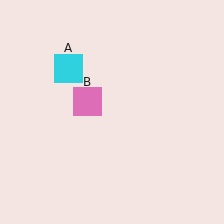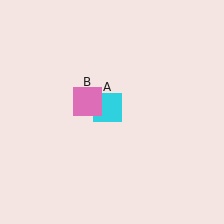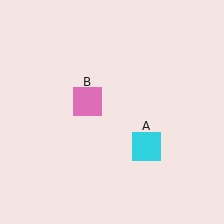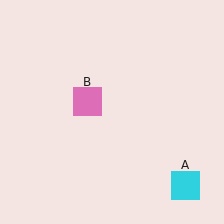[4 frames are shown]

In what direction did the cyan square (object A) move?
The cyan square (object A) moved down and to the right.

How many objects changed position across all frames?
1 object changed position: cyan square (object A).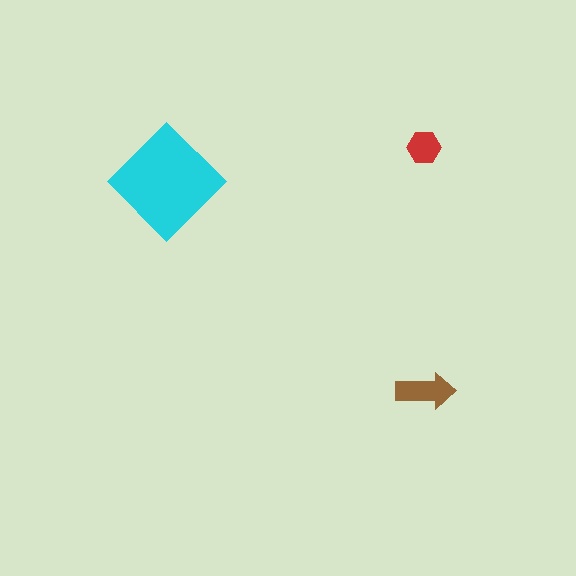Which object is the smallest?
The red hexagon.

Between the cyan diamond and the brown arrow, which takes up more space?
The cyan diamond.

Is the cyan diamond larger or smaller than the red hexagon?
Larger.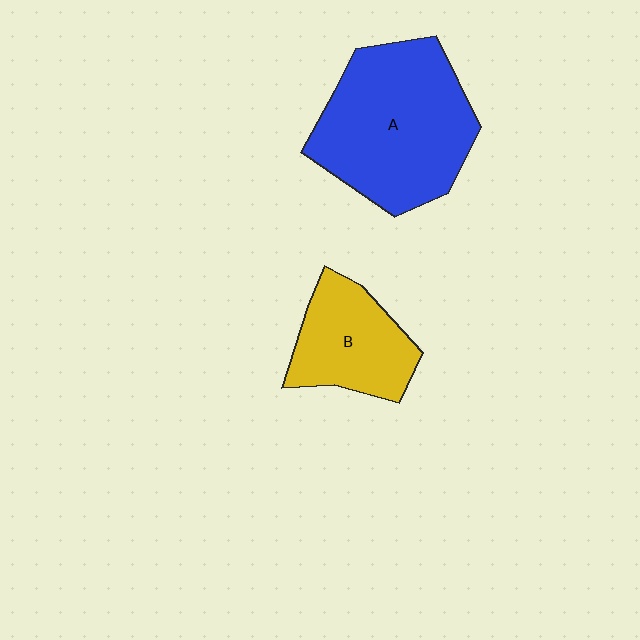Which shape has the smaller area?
Shape B (yellow).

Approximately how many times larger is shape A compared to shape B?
Approximately 1.8 times.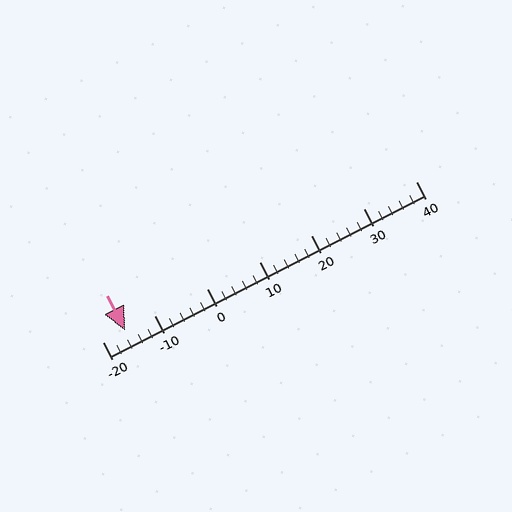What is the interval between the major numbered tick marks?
The major tick marks are spaced 10 units apart.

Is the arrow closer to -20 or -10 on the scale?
The arrow is closer to -20.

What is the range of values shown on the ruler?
The ruler shows values from -20 to 40.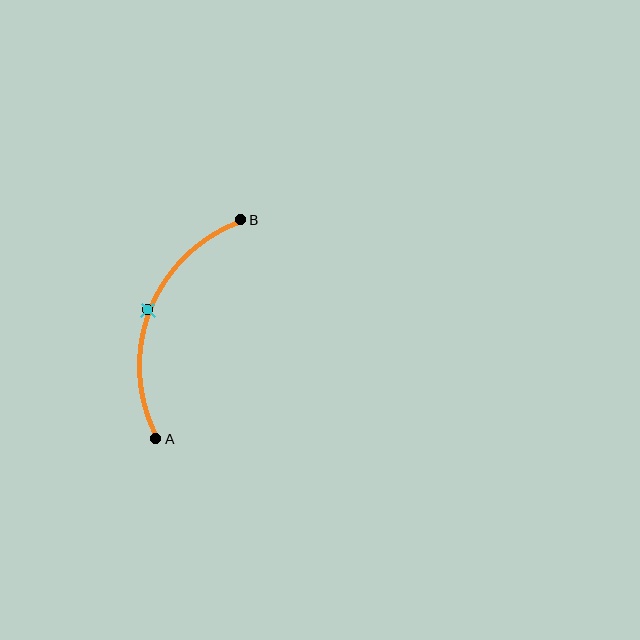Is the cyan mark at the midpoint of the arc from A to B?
Yes. The cyan mark lies on the arc at equal arc-length from both A and B — it is the arc midpoint.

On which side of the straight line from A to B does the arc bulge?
The arc bulges to the left of the straight line connecting A and B.